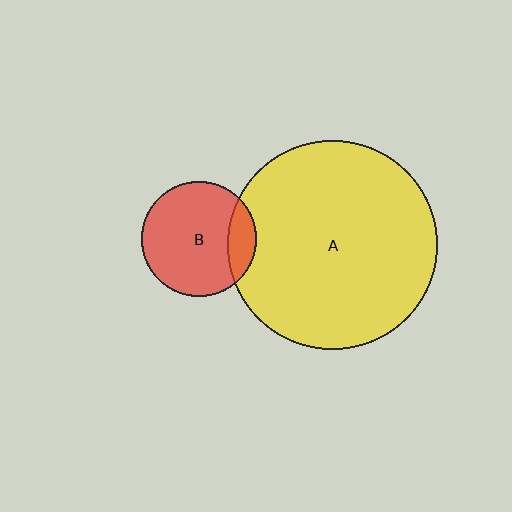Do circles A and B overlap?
Yes.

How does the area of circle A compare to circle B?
Approximately 3.3 times.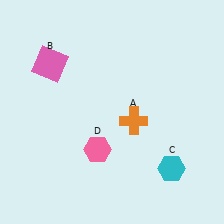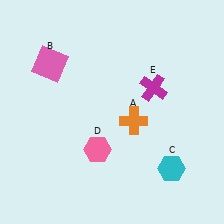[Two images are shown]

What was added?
A magenta cross (E) was added in Image 2.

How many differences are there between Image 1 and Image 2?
There is 1 difference between the two images.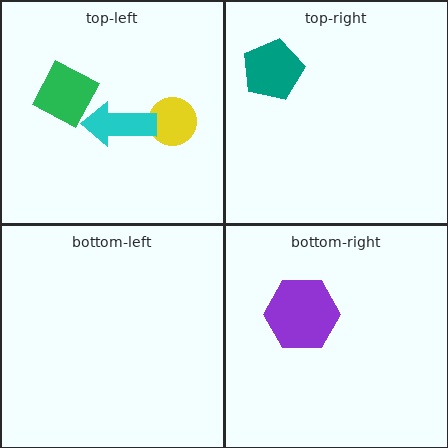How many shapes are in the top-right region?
1.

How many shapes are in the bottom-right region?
1.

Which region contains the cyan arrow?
The top-left region.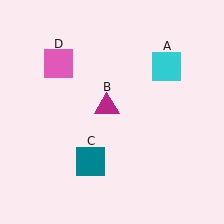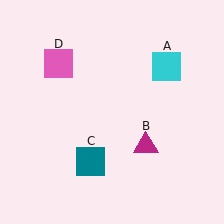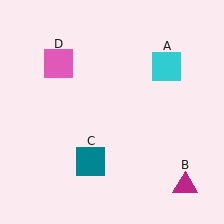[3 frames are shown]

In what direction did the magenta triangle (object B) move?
The magenta triangle (object B) moved down and to the right.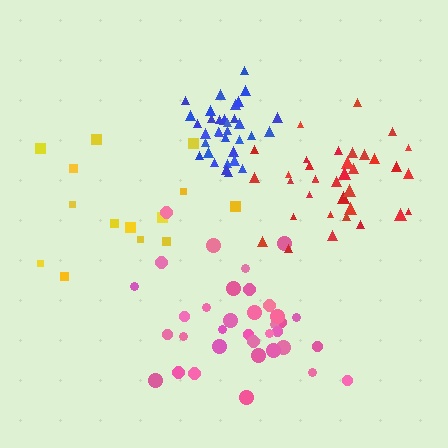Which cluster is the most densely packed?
Blue.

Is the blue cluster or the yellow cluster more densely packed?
Blue.